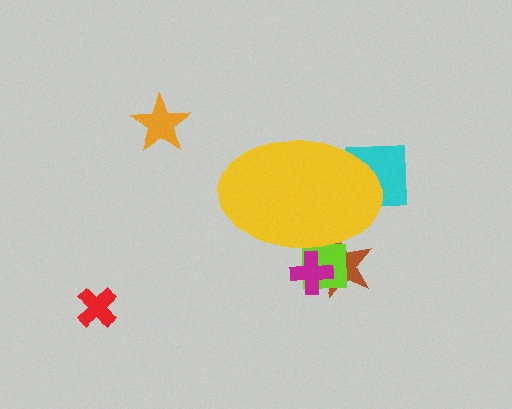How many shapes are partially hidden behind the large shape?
4 shapes are partially hidden.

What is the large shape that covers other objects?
A yellow ellipse.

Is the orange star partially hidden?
No, the orange star is fully visible.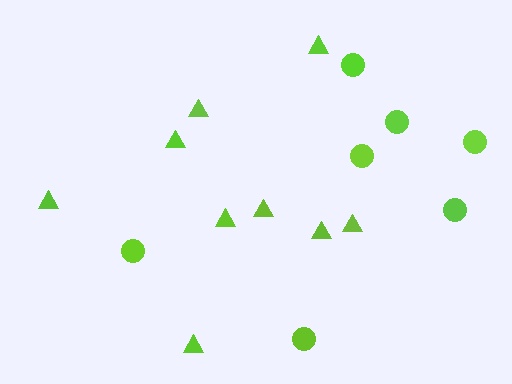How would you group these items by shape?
There are 2 groups: one group of circles (7) and one group of triangles (9).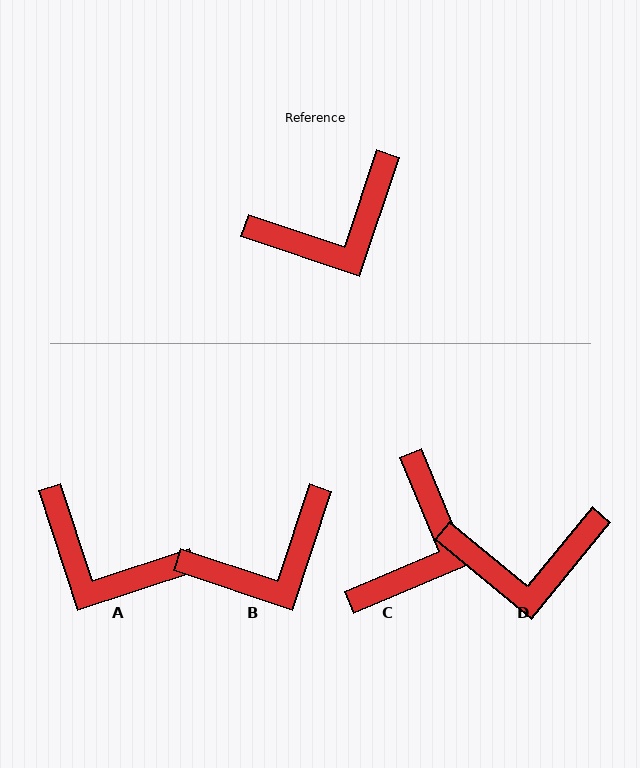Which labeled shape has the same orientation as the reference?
B.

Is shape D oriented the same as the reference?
No, it is off by about 21 degrees.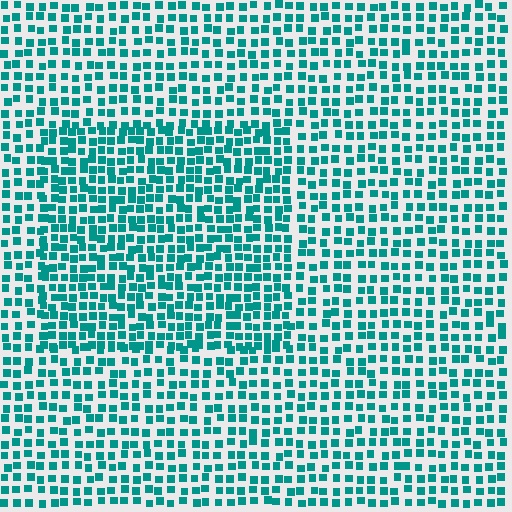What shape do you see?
I see a rectangle.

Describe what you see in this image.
The image contains small teal elements arranged at two different densities. A rectangle-shaped region is visible where the elements are more densely packed than the surrounding area.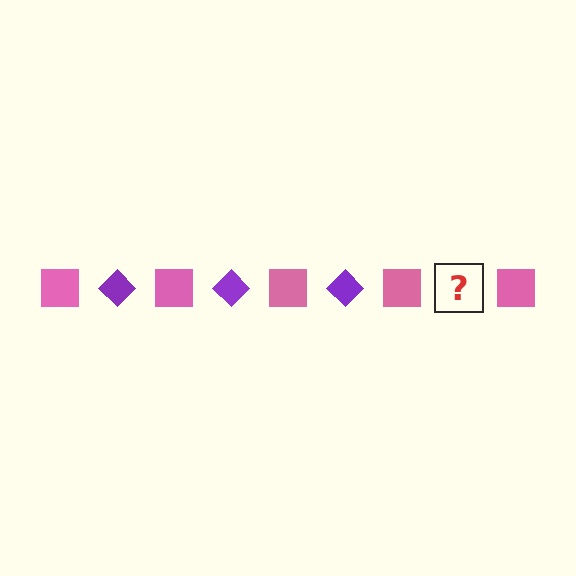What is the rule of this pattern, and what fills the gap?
The rule is that the pattern alternates between pink square and purple diamond. The gap should be filled with a purple diamond.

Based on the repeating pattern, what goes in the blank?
The blank should be a purple diamond.